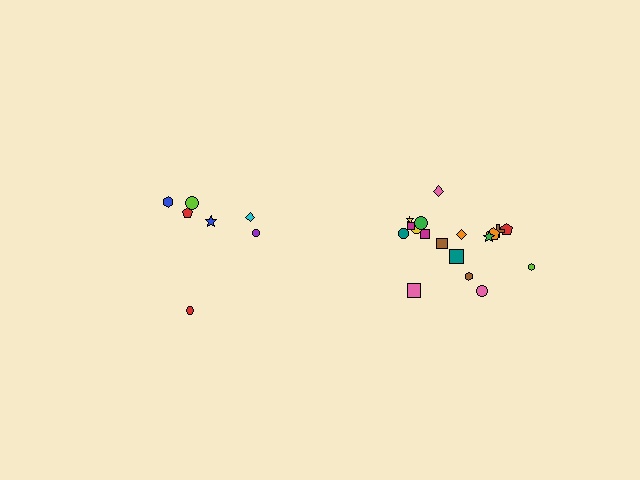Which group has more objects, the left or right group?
The right group.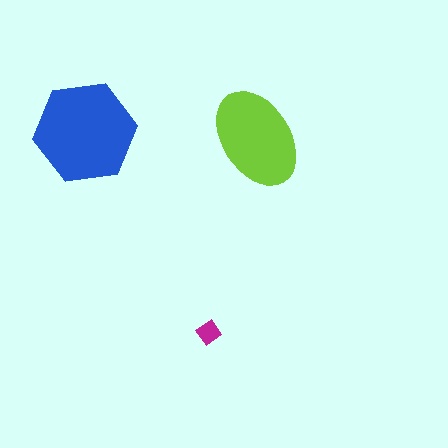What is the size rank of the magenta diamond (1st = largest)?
3rd.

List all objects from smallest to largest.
The magenta diamond, the lime ellipse, the blue hexagon.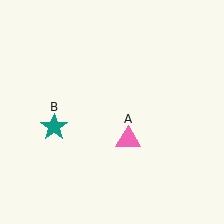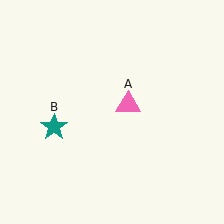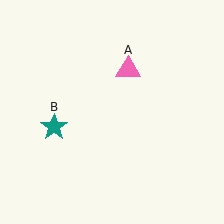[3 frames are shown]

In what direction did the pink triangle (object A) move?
The pink triangle (object A) moved up.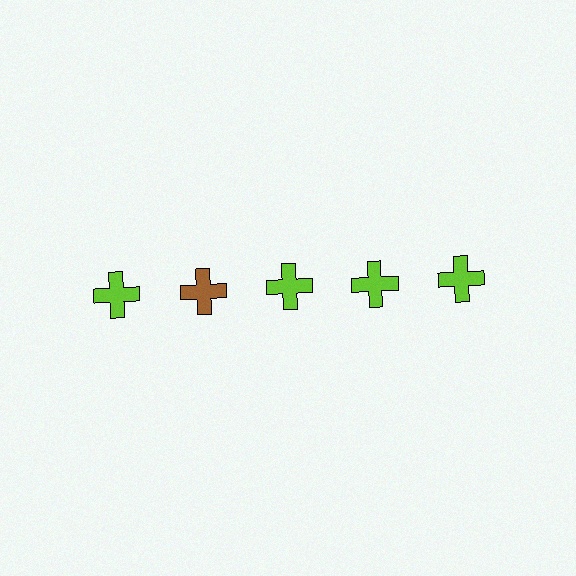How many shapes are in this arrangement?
There are 5 shapes arranged in a grid pattern.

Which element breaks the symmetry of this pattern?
The brown cross in the top row, second from left column breaks the symmetry. All other shapes are lime crosses.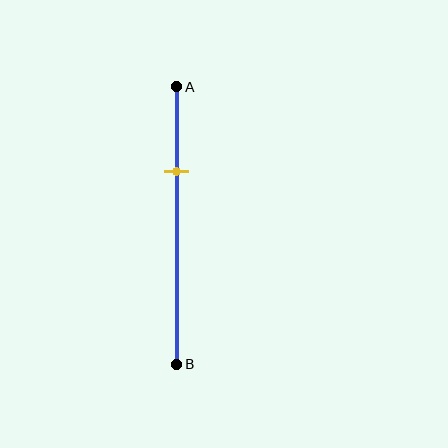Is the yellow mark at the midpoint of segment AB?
No, the mark is at about 30% from A, not at the 50% midpoint.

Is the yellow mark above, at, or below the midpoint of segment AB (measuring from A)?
The yellow mark is above the midpoint of segment AB.